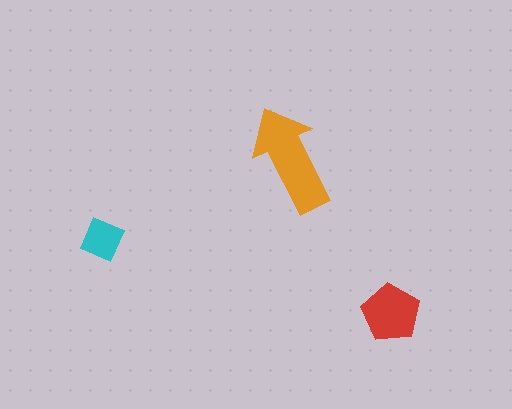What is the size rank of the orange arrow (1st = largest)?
1st.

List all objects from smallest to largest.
The cyan diamond, the red pentagon, the orange arrow.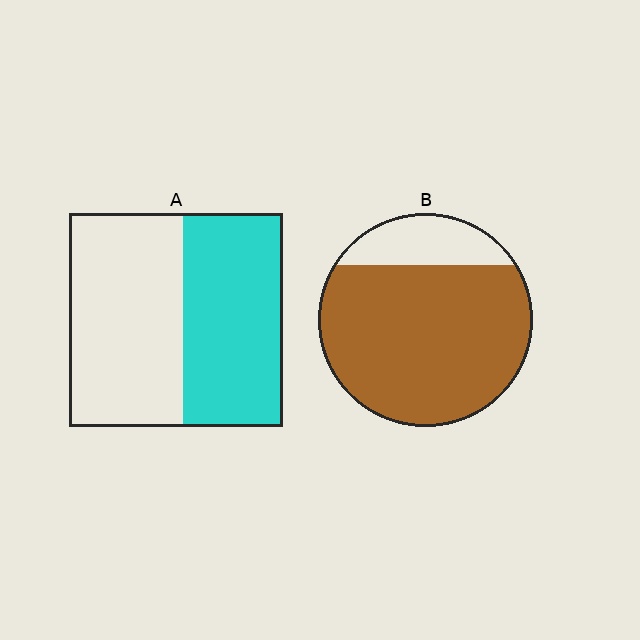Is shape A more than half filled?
Roughly half.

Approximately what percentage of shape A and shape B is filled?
A is approximately 45% and B is approximately 80%.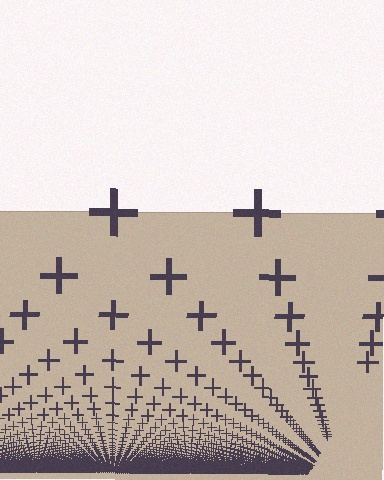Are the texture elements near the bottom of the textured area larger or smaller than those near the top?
Smaller. The gradient is inverted — elements near the bottom are smaller and denser.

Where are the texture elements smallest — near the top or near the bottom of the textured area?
Near the bottom.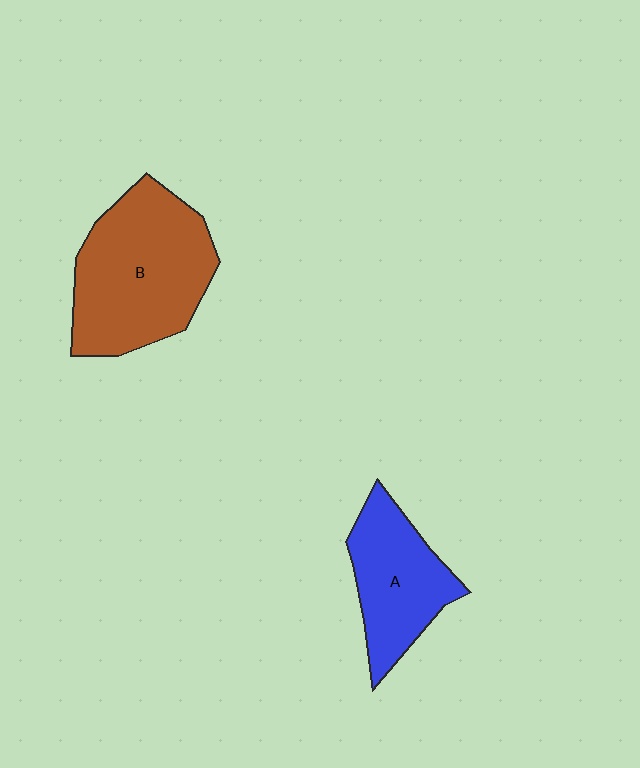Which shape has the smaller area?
Shape A (blue).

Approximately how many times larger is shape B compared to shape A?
Approximately 1.5 times.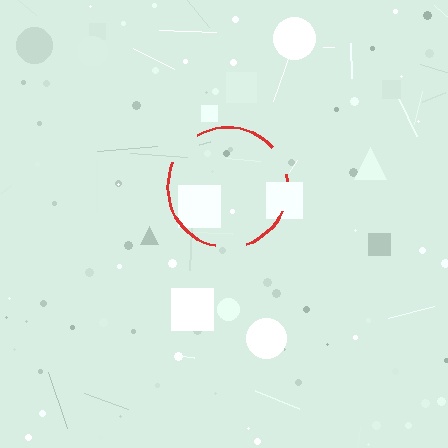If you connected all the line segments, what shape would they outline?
They would outline a circle.